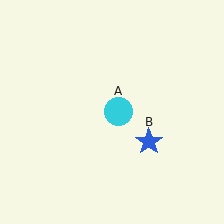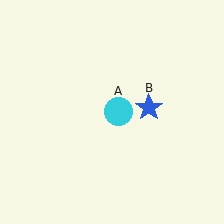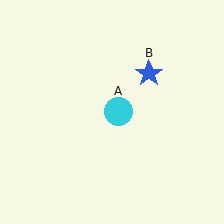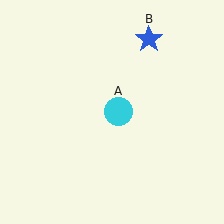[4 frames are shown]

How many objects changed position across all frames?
1 object changed position: blue star (object B).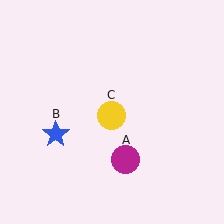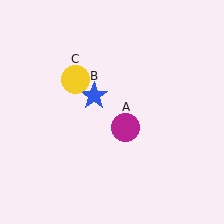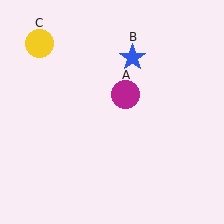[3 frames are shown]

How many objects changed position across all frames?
3 objects changed position: magenta circle (object A), blue star (object B), yellow circle (object C).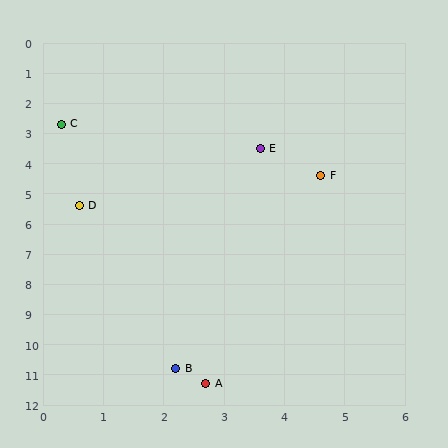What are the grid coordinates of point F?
Point F is at approximately (4.6, 4.4).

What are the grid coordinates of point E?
Point E is at approximately (3.6, 3.5).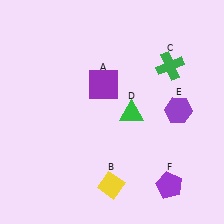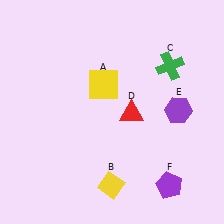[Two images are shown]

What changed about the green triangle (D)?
In Image 1, D is green. In Image 2, it changed to red.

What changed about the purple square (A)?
In Image 1, A is purple. In Image 2, it changed to yellow.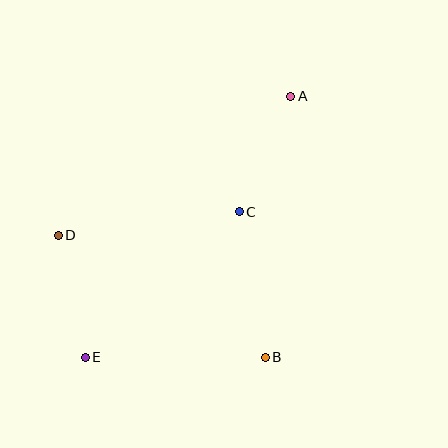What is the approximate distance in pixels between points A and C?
The distance between A and C is approximately 127 pixels.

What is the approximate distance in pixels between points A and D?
The distance between A and D is approximately 271 pixels.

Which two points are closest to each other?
Points D and E are closest to each other.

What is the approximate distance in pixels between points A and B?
The distance between A and B is approximately 263 pixels.